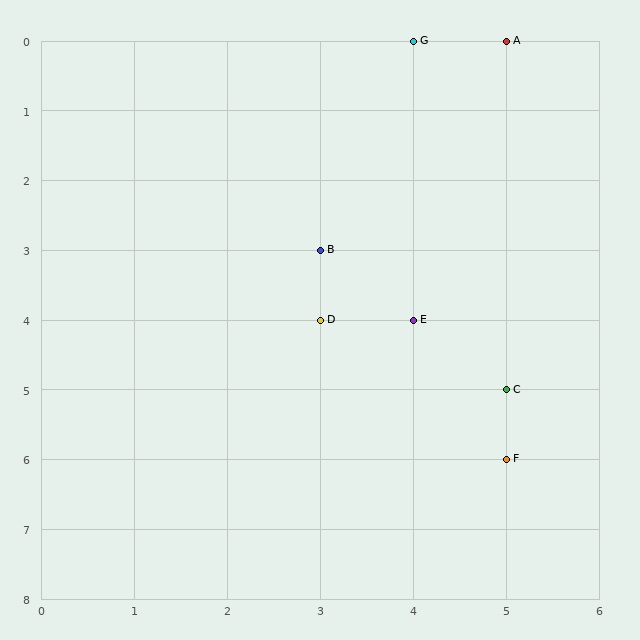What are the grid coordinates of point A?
Point A is at grid coordinates (5, 0).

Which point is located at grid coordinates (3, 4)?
Point D is at (3, 4).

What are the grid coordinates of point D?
Point D is at grid coordinates (3, 4).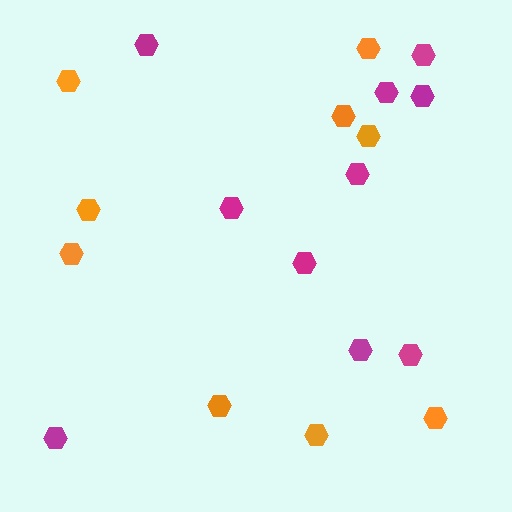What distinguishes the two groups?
There are 2 groups: one group of magenta hexagons (10) and one group of orange hexagons (9).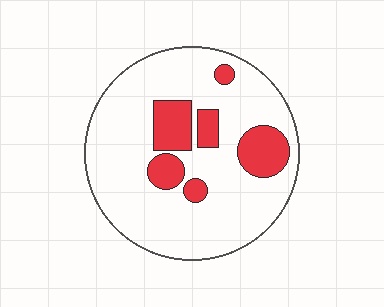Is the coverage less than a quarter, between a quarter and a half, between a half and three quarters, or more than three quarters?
Less than a quarter.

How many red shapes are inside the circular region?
6.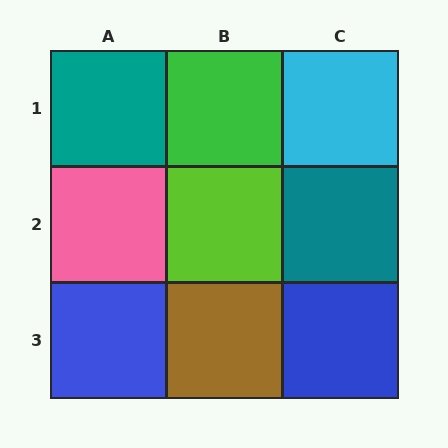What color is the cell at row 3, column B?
Brown.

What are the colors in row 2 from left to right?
Pink, lime, teal.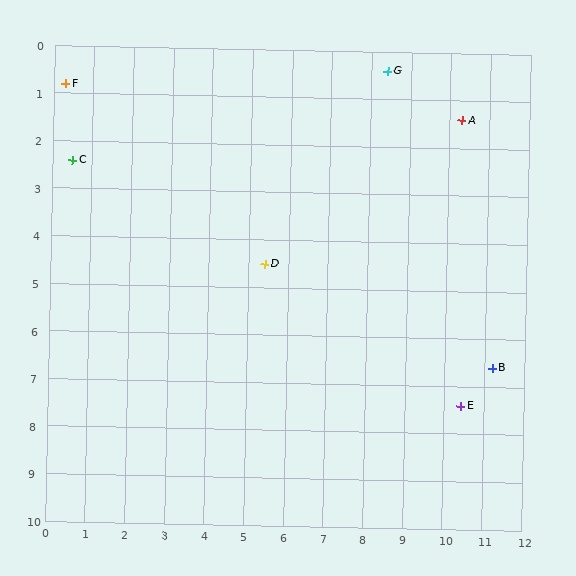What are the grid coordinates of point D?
Point D is at approximately (5.4, 4.5).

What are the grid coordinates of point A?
Point A is at approximately (10.3, 1.4).